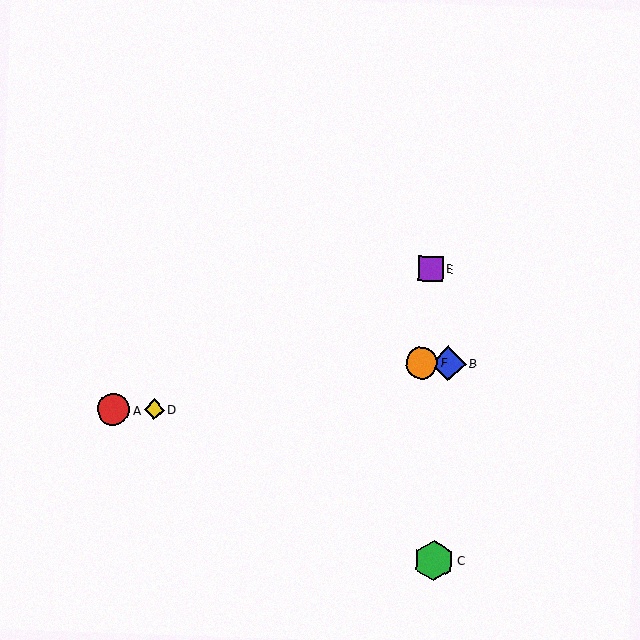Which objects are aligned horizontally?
Objects B, F are aligned horizontally.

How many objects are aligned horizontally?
2 objects (B, F) are aligned horizontally.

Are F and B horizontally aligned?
Yes, both are at y≈363.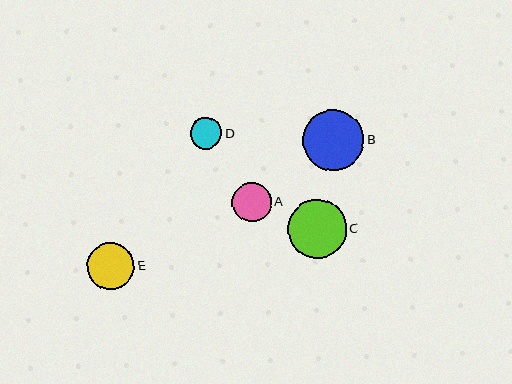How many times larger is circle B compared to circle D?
Circle B is approximately 1.9 times the size of circle D.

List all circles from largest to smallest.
From largest to smallest: B, C, E, A, D.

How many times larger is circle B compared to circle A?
Circle B is approximately 1.5 times the size of circle A.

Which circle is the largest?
Circle B is the largest with a size of approximately 61 pixels.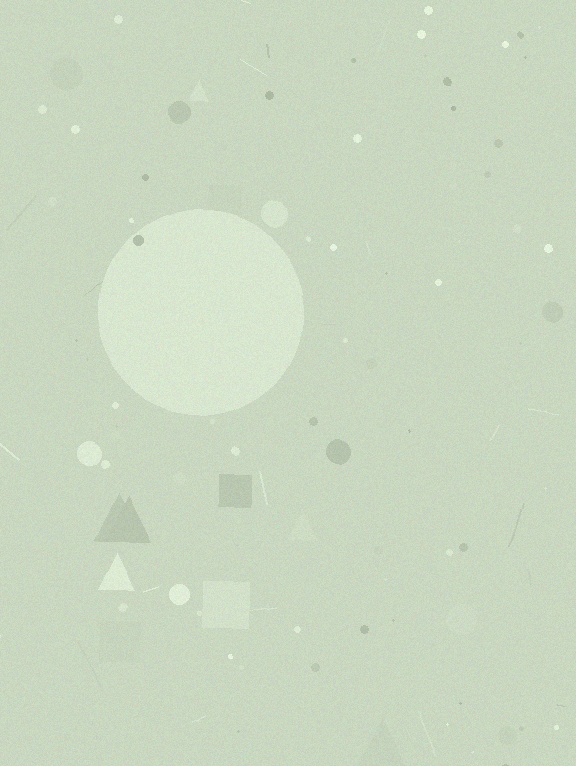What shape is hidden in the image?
A circle is hidden in the image.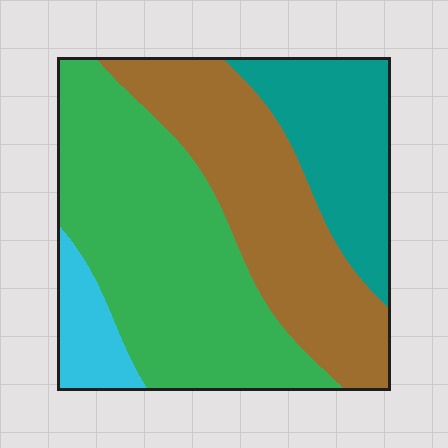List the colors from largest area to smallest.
From largest to smallest: green, brown, teal, cyan.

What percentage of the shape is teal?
Teal covers roughly 20% of the shape.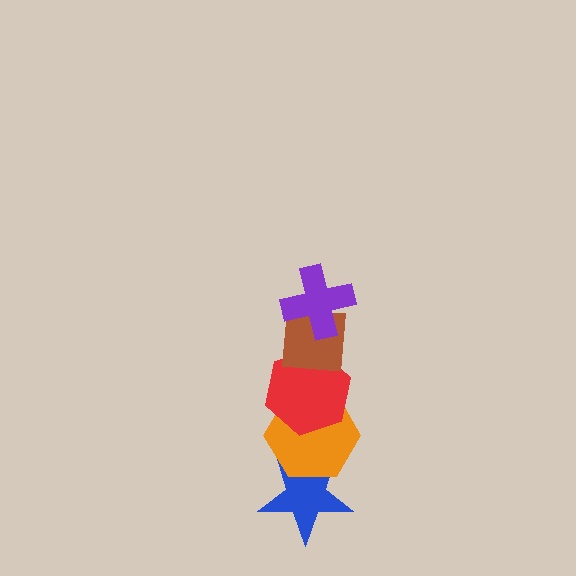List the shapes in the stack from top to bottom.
From top to bottom: the purple cross, the brown square, the red hexagon, the orange hexagon, the blue star.